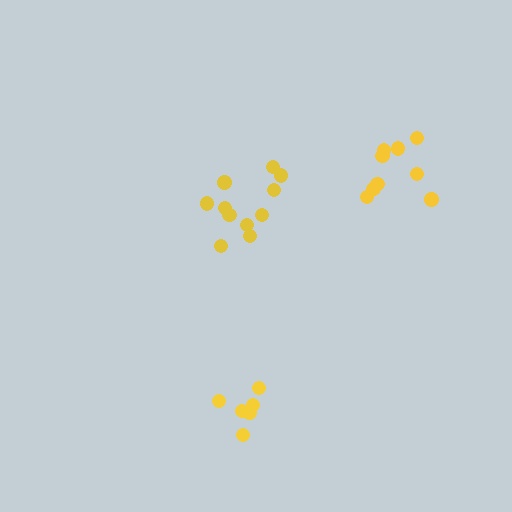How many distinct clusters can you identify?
There are 3 distinct clusters.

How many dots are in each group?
Group 1: 9 dots, Group 2: 6 dots, Group 3: 11 dots (26 total).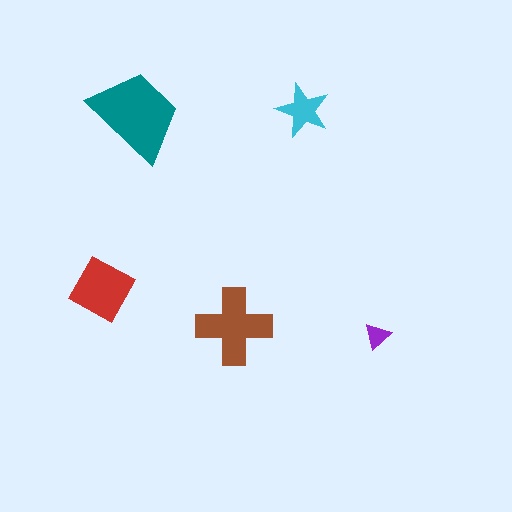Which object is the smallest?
The purple triangle.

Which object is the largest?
The teal trapezoid.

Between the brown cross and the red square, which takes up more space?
The brown cross.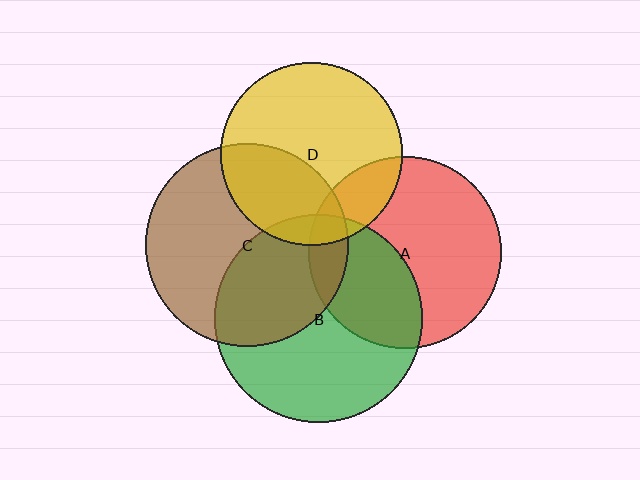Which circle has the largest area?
Circle B (green).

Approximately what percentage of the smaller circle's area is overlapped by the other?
Approximately 20%.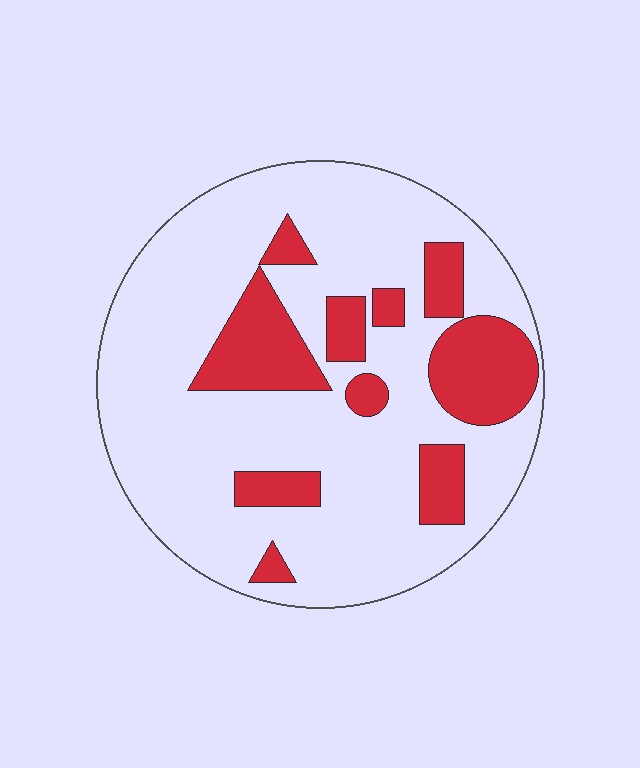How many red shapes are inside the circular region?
10.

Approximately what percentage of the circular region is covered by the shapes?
Approximately 25%.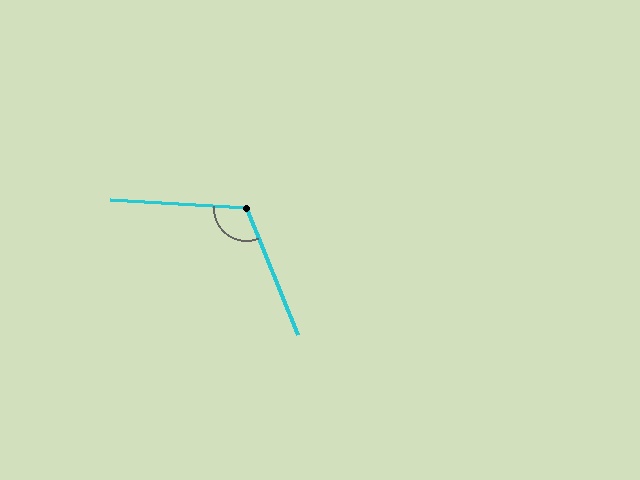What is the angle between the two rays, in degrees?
Approximately 116 degrees.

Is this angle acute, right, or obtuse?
It is obtuse.